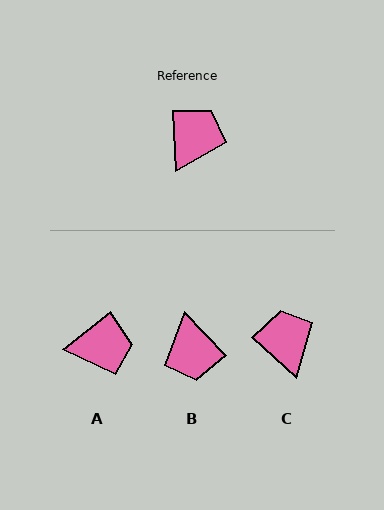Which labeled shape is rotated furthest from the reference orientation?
B, about 139 degrees away.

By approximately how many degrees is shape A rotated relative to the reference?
Approximately 55 degrees clockwise.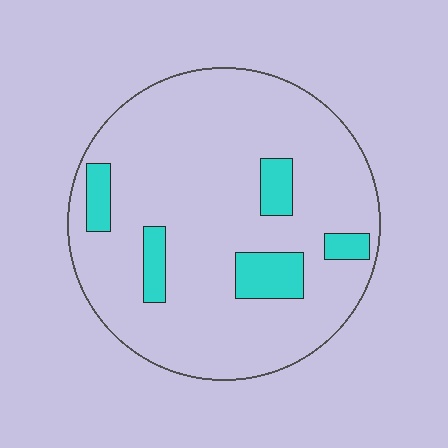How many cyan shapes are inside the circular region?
5.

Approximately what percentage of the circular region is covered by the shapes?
Approximately 15%.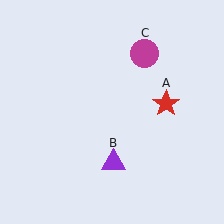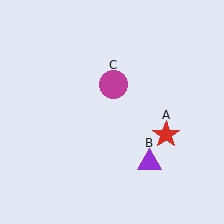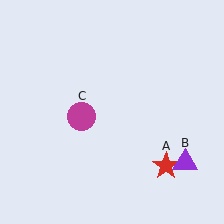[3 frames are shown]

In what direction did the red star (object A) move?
The red star (object A) moved down.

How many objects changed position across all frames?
3 objects changed position: red star (object A), purple triangle (object B), magenta circle (object C).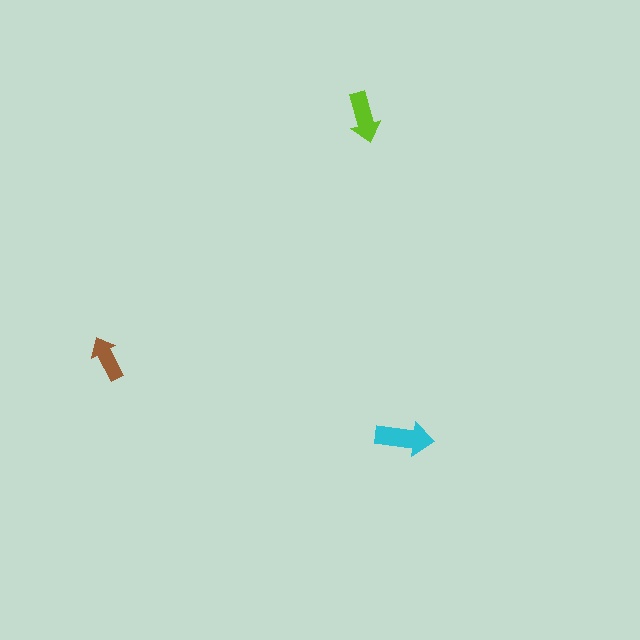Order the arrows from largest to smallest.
the cyan one, the lime one, the brown one.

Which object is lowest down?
The cyan arrow is bottommost.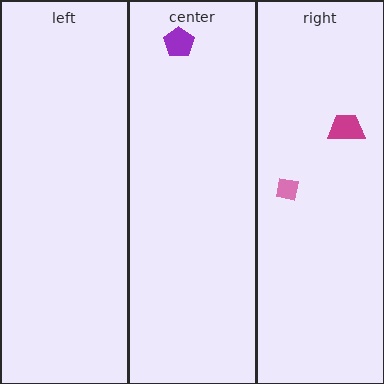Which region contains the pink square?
The right region.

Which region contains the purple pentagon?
The center region.